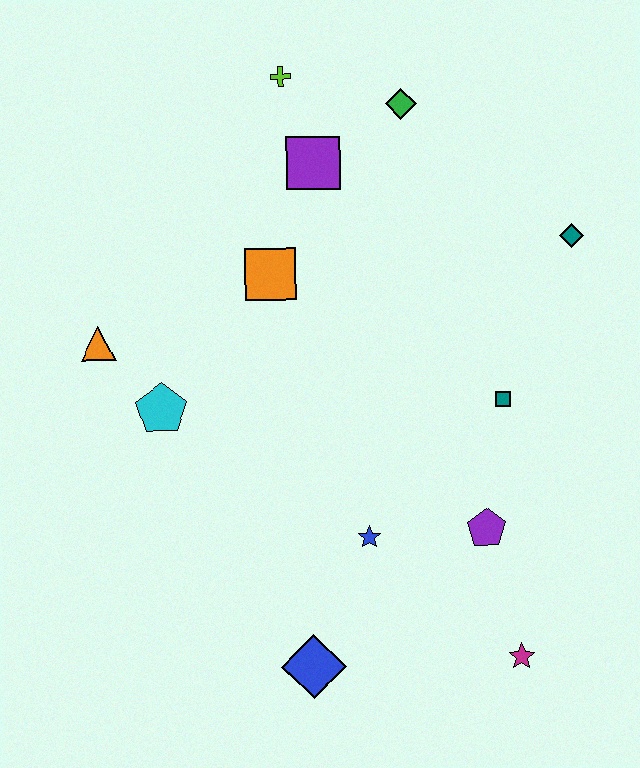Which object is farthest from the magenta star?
The lime cross is farthest from the magenta star.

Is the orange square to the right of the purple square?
No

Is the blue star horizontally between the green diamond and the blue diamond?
Yes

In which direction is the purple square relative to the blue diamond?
The purple square is above the blue diamond.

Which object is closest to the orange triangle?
The cyan pentagon is closest to the orange triangle.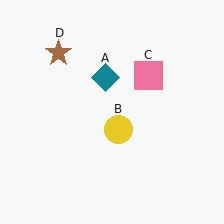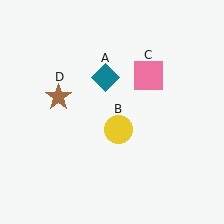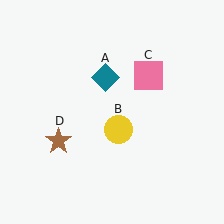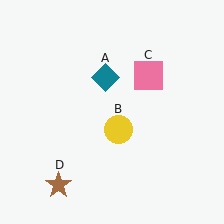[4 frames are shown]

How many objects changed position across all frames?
1 object changed position: brown star (object D).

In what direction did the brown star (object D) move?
The brown star (object D) moved down.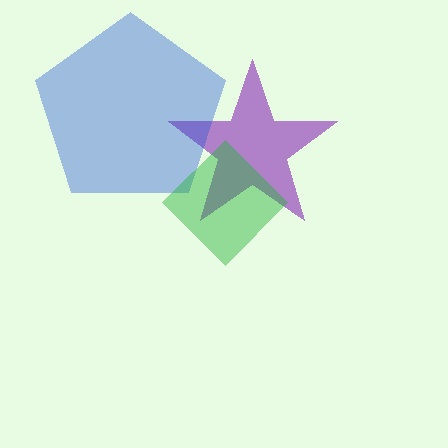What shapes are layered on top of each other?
The layered shapes are: a purple star, a blue pentagon, a green diamond.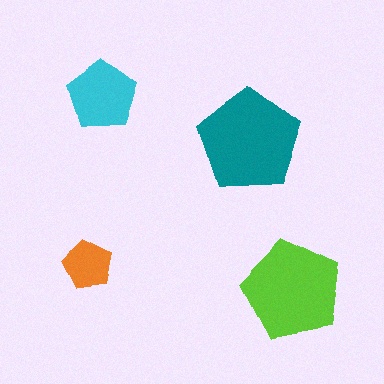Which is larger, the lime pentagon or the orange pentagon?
The lime one.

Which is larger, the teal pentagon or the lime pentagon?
The teal one.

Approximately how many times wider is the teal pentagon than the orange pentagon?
About 2 times wider.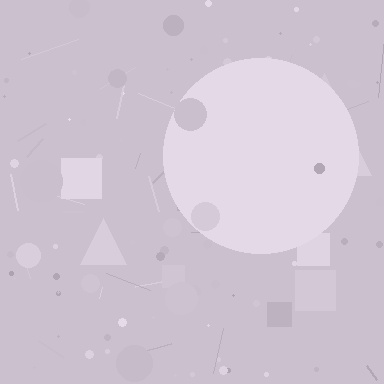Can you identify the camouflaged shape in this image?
The camouflaged shape is a circle.